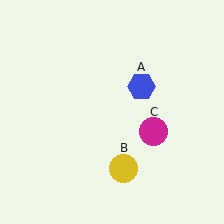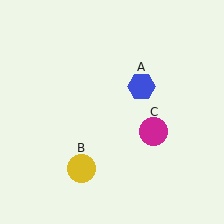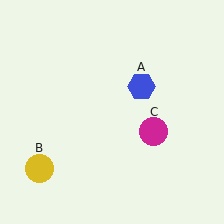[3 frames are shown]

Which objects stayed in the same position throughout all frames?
Blue hexagon (object A) and magenta circle (object C) remained stationary.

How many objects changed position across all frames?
1 object changed position: yellow circle (object B).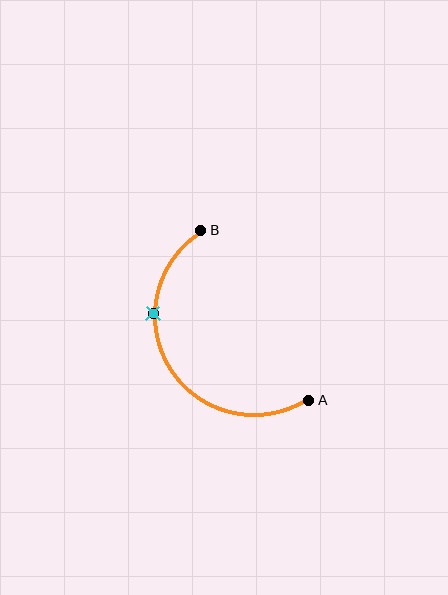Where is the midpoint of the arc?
The arc midpoint is the point on the curve farthest from the straight line joining A and B. It sits to the left of that line.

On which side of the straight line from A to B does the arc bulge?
The arc bulges to the left of the straight line connecting A and B.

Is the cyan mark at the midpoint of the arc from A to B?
No. The cyan mark lies on the arc but is closer to endpoint B. The arc midpoint would be at the point on the curve equidistant along the arc from both A and B.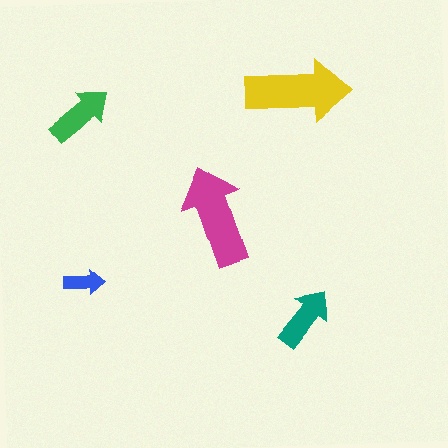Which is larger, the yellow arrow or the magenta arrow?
The yellow one.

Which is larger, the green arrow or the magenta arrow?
The magenta one.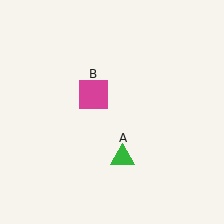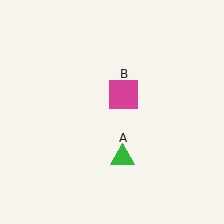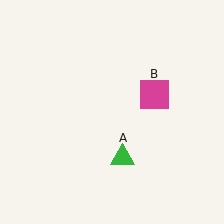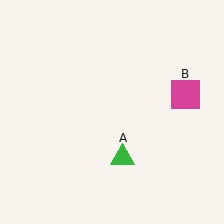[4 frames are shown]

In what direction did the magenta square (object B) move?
The magenta square (object B) moved right.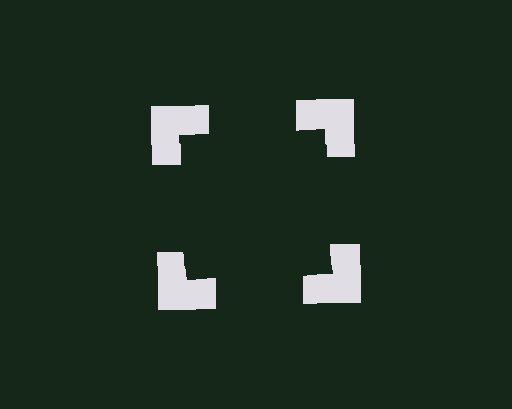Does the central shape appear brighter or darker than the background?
It typically appears slightly darker than the background, even though no actual brightness change is drawn.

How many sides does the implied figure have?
4 sides.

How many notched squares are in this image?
There are 4 — one at each vertex of the illusory square.